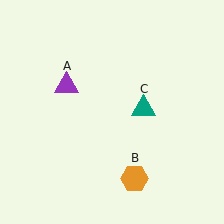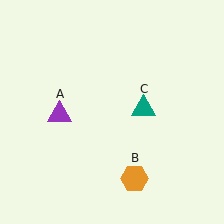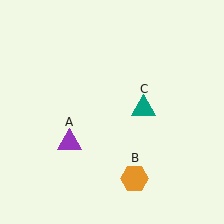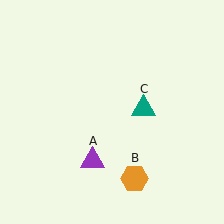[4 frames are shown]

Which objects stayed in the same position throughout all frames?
Orange hexagon (object B) and teal triangle (object C) remained stationary.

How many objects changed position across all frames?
1 object changed position: purple triangle (object A).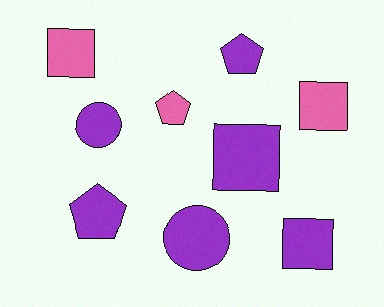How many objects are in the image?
There are 9 objects.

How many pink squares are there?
There are 2 pink squares.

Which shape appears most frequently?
Square, with 4 objects.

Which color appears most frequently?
Purple, with 6 objects.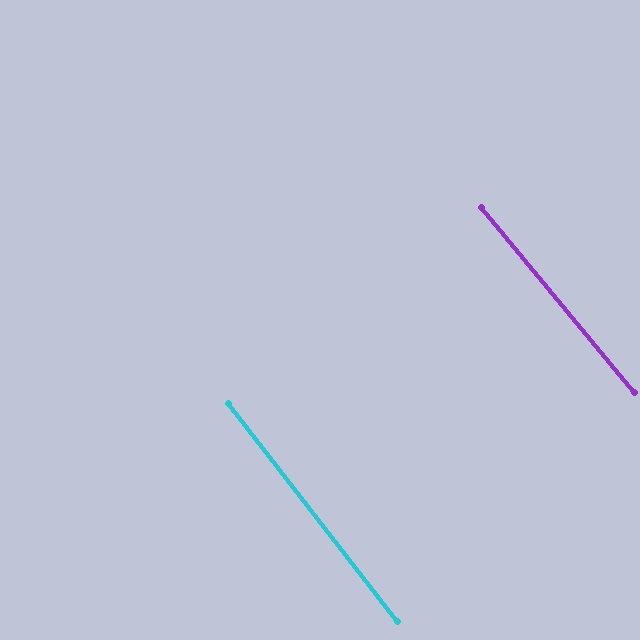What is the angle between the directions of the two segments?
Approximately 2 degrees.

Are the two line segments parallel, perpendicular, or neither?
Parallel — their directions differ by only 1.7°.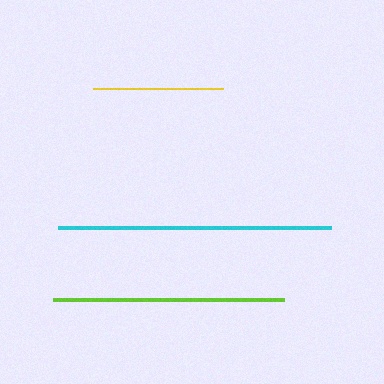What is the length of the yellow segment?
The yellow segment is approximately 130 pixels long.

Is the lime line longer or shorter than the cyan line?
The cyan line is longer than the lime line.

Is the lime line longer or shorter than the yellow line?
The lime line is longer than the yellow line.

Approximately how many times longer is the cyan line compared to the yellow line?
The cyan line is approximately 2.1 times the length of the yellow line.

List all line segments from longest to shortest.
From longest to shortest: cyan, lime, yellow.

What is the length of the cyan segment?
The cyan segment is approximately 273 pixels long.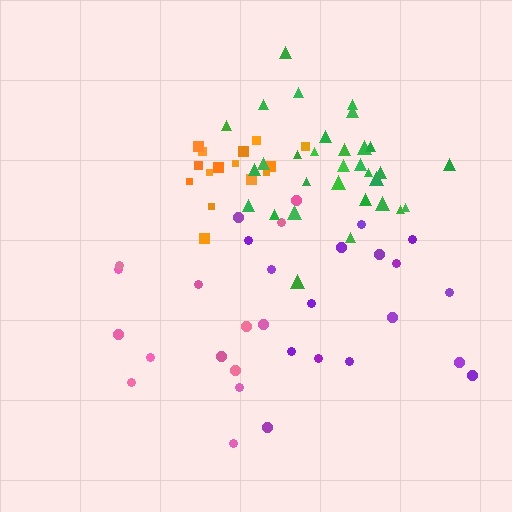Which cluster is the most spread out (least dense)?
Pink.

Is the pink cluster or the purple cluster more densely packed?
Purple.